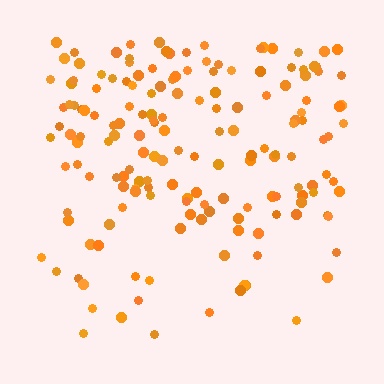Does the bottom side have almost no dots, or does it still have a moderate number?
Still a moderate number, just noticeably fewer than the top.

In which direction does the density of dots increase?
From bottom to top, with the top side densest.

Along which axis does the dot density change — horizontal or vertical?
Vertical.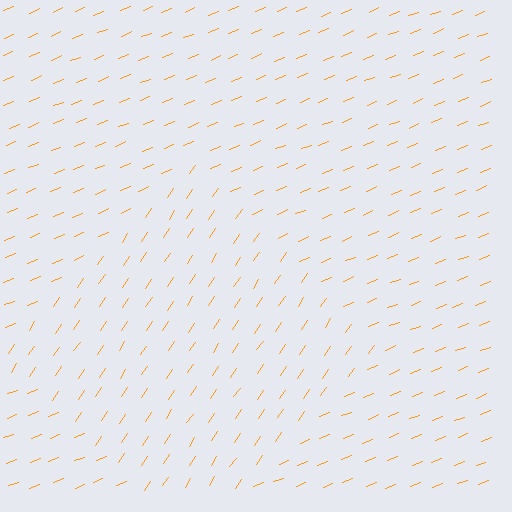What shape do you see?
I see a diamond.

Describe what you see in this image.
The image is filled with small orange line segments. A diamond region in the image has lines oriented differently from the surrounding lines, creating a visible texture boundary.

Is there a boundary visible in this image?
Yes, there is a texture boundary formed by a change in line orientation.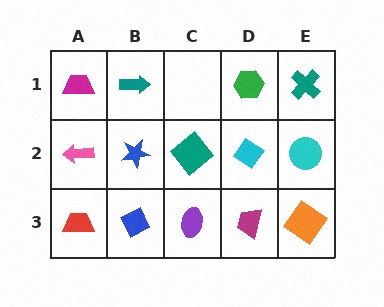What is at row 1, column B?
A teal arrow.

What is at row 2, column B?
A blue star.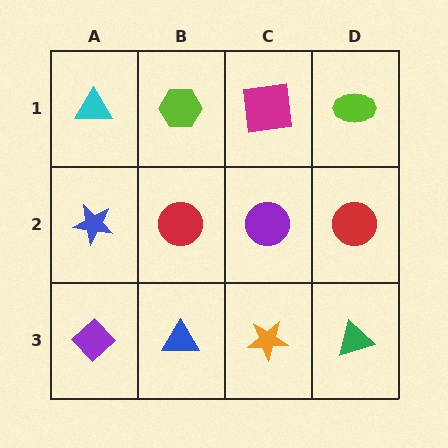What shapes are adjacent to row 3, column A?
A blue star (row 2, column A), a blue triangle (row 3, column B).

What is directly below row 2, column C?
An orange star.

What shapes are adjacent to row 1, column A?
A blue star (row 2, column A), a lime hexagon (row 1, column B).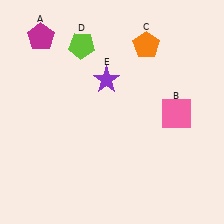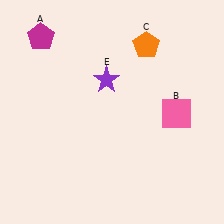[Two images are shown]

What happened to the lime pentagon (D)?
The lime pentagon (D) was removed in Image 2. It was in the top-left area of Image 1.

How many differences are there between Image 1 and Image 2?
There is 1 difference between the two images.